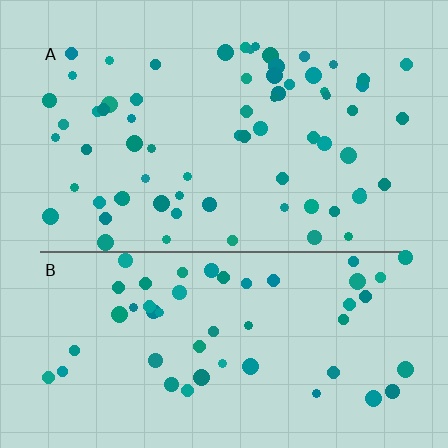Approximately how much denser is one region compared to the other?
Approximately 1.3× — region A over region B.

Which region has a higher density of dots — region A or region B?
A (the top).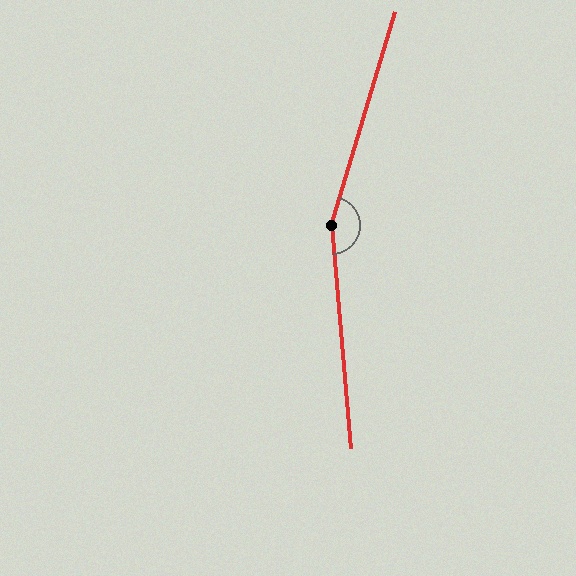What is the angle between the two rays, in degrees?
Approximately 159 degrees.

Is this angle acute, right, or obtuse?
It is obtuse.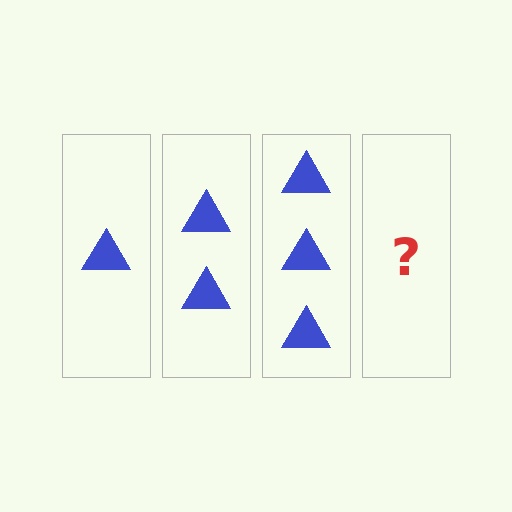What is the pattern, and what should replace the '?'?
The pattern is that each step adds one more triangle. The '?' should be 4 triangles.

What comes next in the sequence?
The next element should be 4 triangles.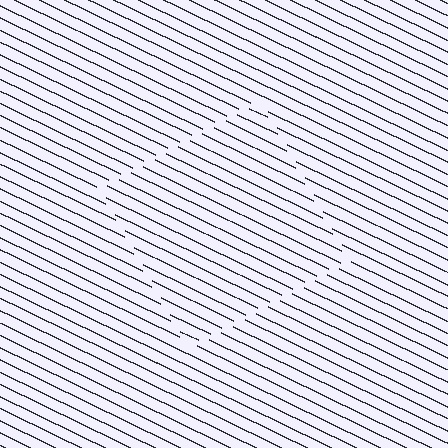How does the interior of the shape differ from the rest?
The interior of the shape contains the same grating, shifted by half a period — the contour is defined by the phase discontinuity where line-ends from the inner and outer gratings abut.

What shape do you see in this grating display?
An illusory square. The interior of the shape contains the same grating, shifted by half a period — the contour is defined by the phase discontinuity where line-ends from the inner and outer gratings abut.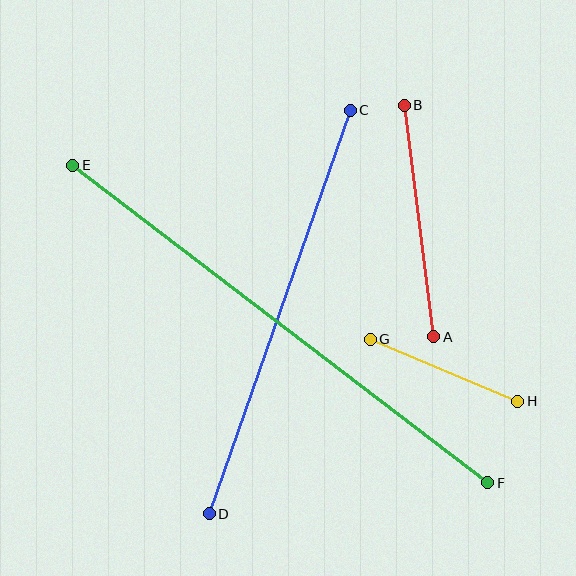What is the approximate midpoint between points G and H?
The midpoint is at approximately (444, 370) pixels.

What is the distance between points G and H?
The distance is approximately 160 pixels.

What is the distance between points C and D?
The distance is approximately 427 pixels.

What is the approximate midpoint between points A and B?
The midpoint is at approximately (419, 221) pixels.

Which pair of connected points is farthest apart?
Points E and F are farthest apart.